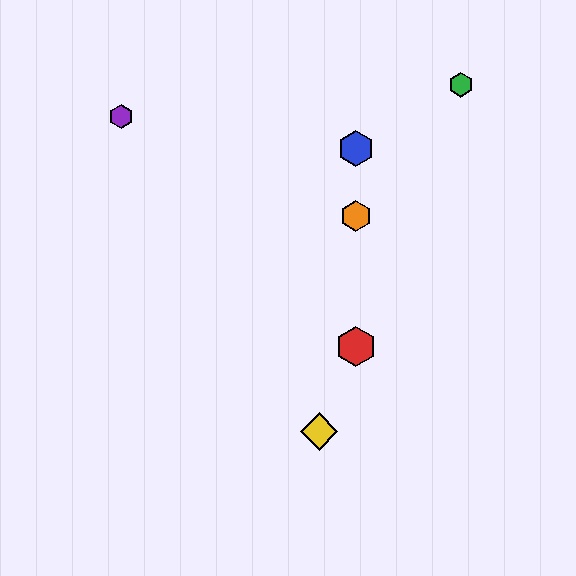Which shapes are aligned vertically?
The red hexagon, the blue hexagon, the orange hexagon are aligned vertically.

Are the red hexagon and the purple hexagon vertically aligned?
No, the red hexagon is at x≈356 and the purple hexagon is at x≈121.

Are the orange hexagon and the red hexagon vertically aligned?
Yes, both are at x≈356.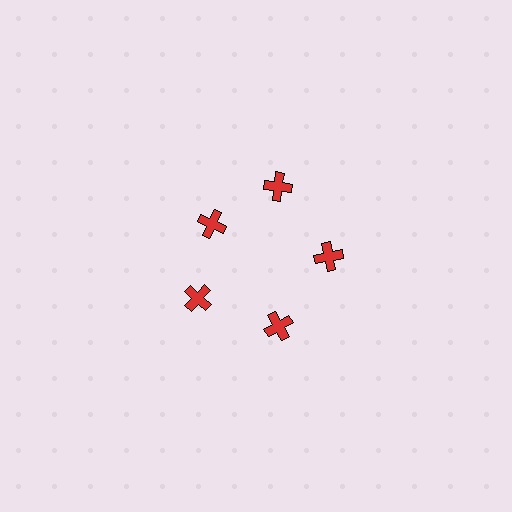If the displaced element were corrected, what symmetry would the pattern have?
It would have 5-fold rotational symmetry — the pattern would map onto itself every 72 degrees.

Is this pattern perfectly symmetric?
No. The 5 red crosses are arranged in a ring, but one element near the 10 o'clock position is pulled inward toward the center, breaking the 5-fold rotational symmetry.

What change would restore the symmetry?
The symmetry would be restored by moving it outward, back onto the ring so that all 5 crosses sit at equal angles and equal distance from the center.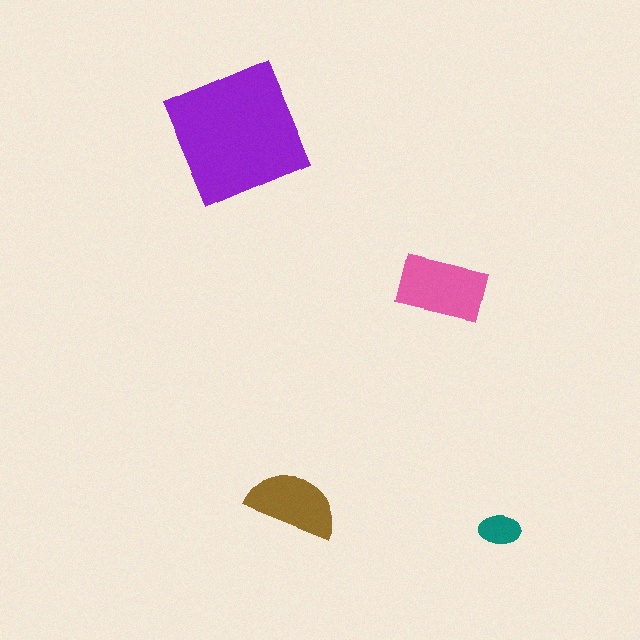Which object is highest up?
The purple square is topmost.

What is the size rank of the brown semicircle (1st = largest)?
3rd.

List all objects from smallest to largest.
The teal ellipse, the brown semicircle, the pink rectangle, the purple square.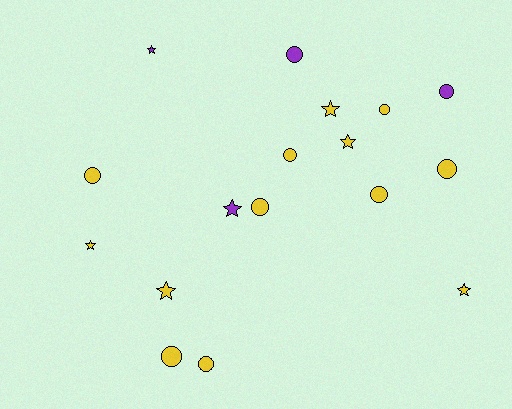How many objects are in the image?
There are 17 objects.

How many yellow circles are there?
There are 8 yellow circles.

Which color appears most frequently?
Yellow, with 13 objects.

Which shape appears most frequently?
Circle, with 10 objects.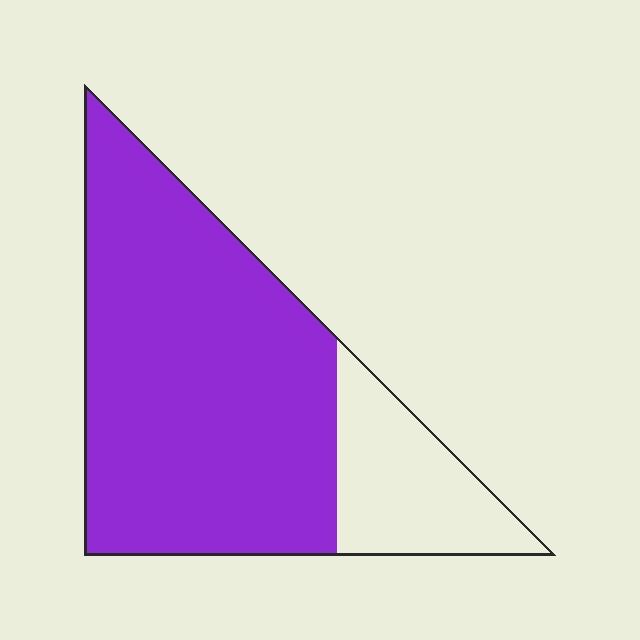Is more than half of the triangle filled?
Yes.